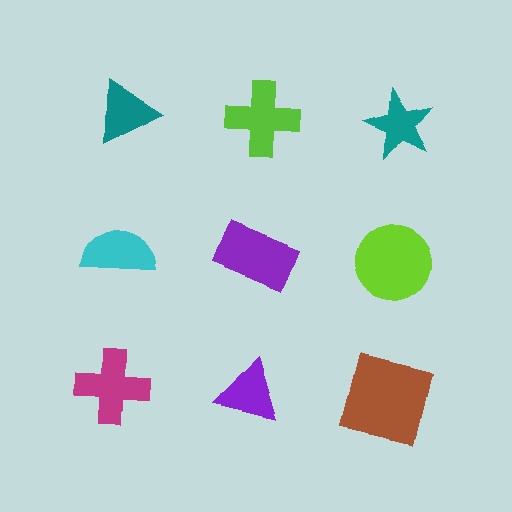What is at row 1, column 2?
A lime cross.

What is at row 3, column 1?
A magenta cross.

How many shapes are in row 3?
3 shapes.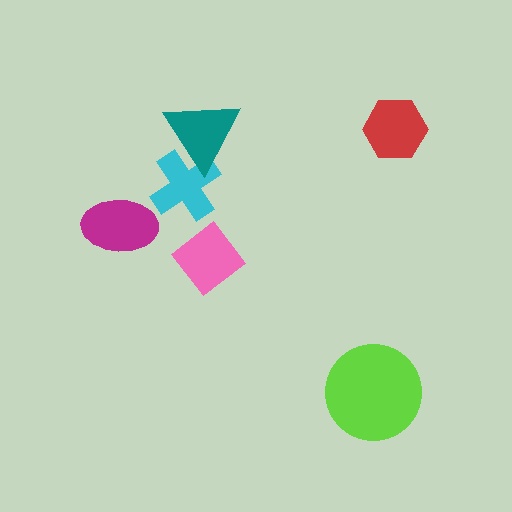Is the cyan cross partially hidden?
Yes, it is partially covered by another shape.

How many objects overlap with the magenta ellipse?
0 objects overlap with the magenta ellipse.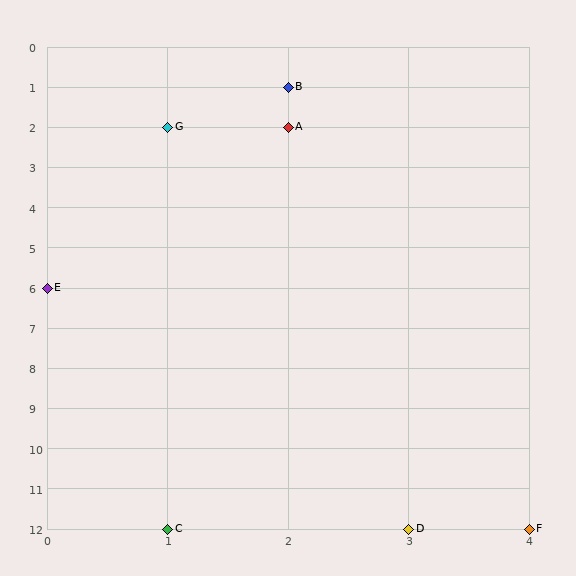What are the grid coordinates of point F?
Point F is at grid coordinates (4, 12).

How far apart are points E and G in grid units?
Points E and G are 1 column and 4 rows apart (about 4.1 grid units diagonally).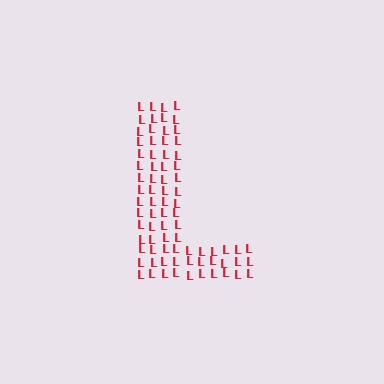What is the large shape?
The large shape is the letter L.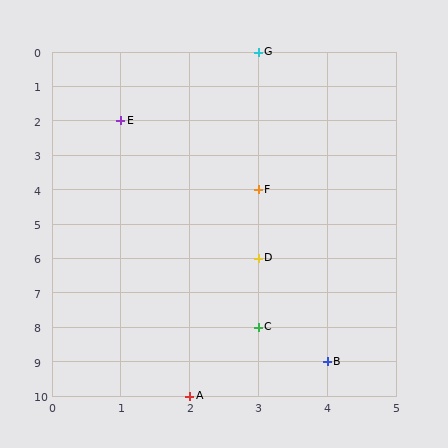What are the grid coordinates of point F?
Point F is at grid coordinates (3, 4).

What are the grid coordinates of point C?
Point C is at grid coordinates (3, 8).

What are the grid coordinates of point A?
Point A is at grid coordinates (2, 10).